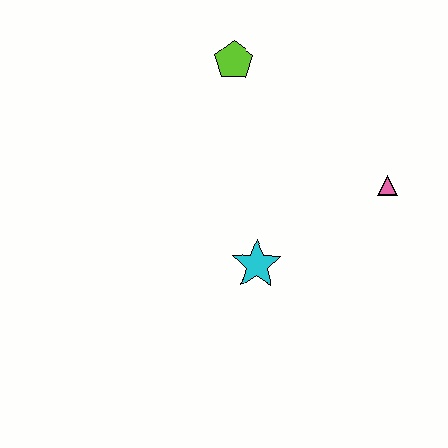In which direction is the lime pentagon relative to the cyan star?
The lime pentagon is above the cyan star.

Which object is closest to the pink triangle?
The cyan star is closest to the pink triangle.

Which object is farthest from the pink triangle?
The lime pentagon is farthest from the pink triangle.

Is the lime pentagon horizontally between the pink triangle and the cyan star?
No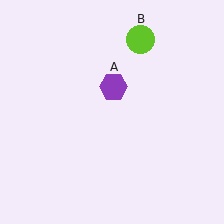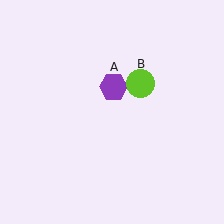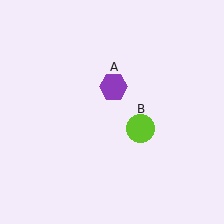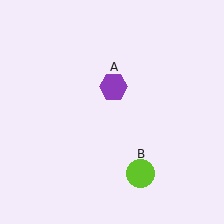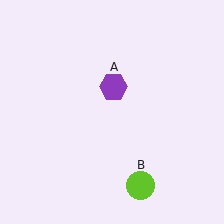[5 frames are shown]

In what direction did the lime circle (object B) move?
The lime circle (object B) moved down.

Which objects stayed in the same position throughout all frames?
Purple hexagon (object A) remained stationary.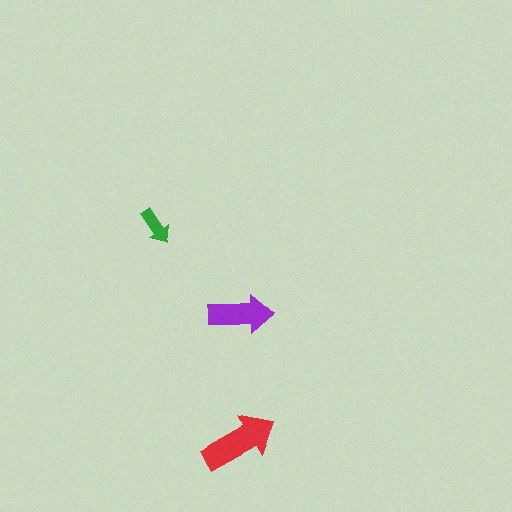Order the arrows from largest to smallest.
the red one, the purple one, the green one.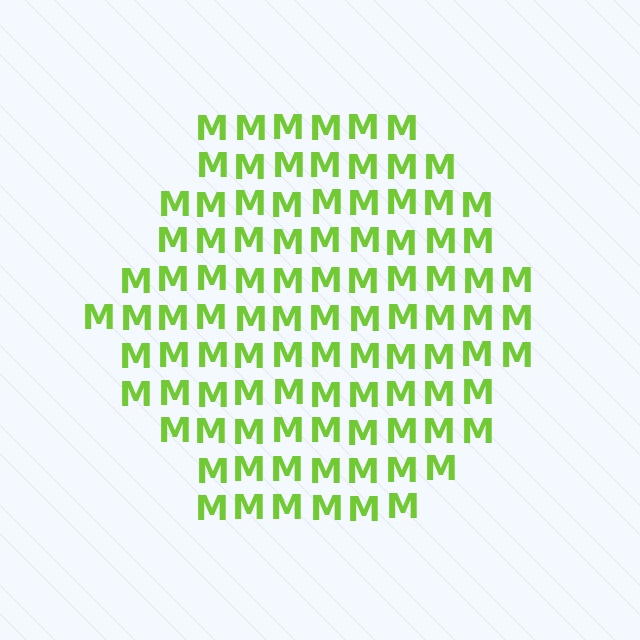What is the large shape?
The large shape is a hexagon.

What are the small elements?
The small elements are letter M's.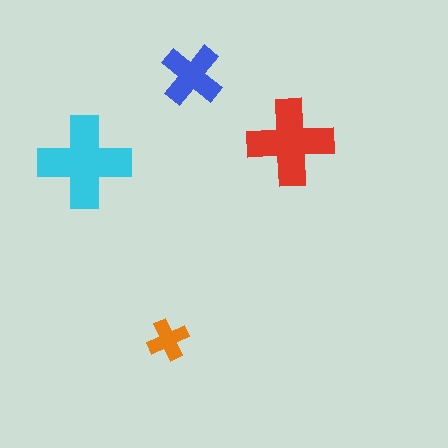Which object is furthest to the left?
The cyan cross is leftmost.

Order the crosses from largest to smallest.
the cyan one, the red one, the blue one, the orange one.